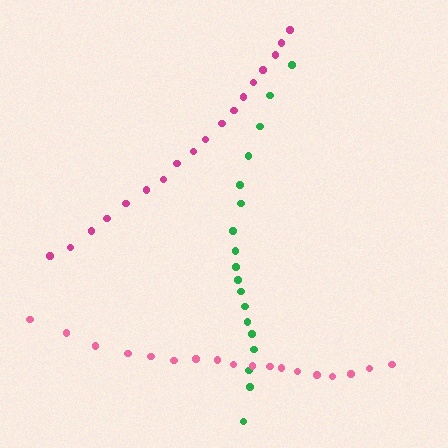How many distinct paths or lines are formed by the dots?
There are 3 distinct paths.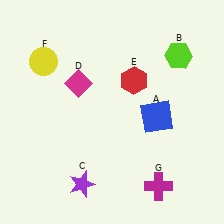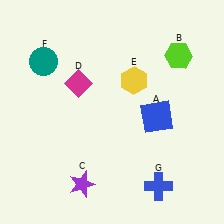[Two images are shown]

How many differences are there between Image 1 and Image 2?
There are 3 differences between the two images.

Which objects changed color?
E changed from red to yellow. F changed from yellow to teal. G changed from magenta to blue.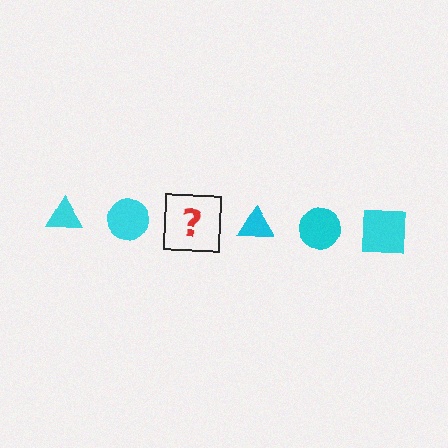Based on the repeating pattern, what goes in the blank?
The blank should be a cyan square.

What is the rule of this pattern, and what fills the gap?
The rule is that the pattern cycles through triangle, circle, square shapes in cyan. The gap should be filled with a cyan square.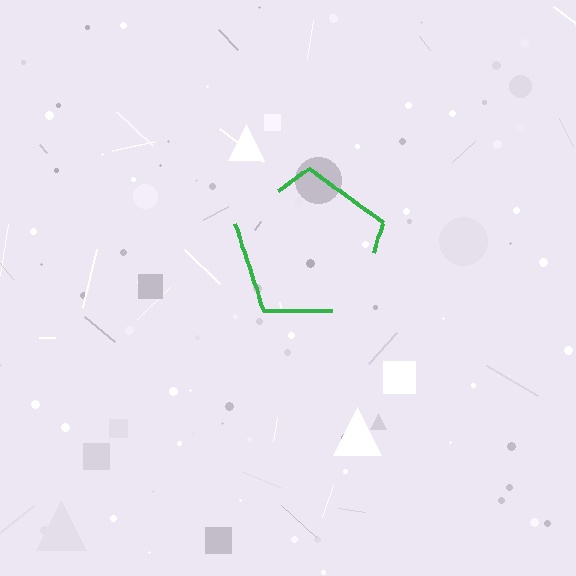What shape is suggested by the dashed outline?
The dashed outline suggests a pentagon.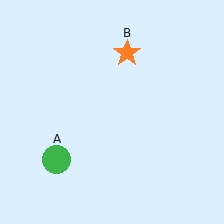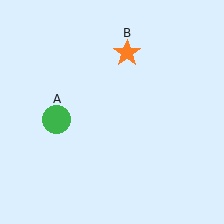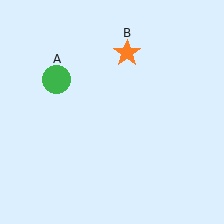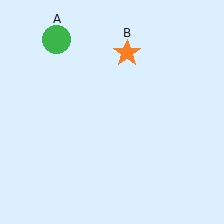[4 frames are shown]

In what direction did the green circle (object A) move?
The green circle (object A) moved up.